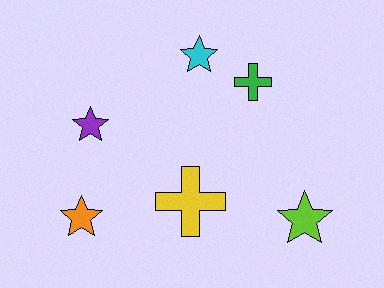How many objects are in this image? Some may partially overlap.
There are 6 objects.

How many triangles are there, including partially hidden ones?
There are no triangles.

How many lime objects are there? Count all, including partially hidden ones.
There is 1 lime object.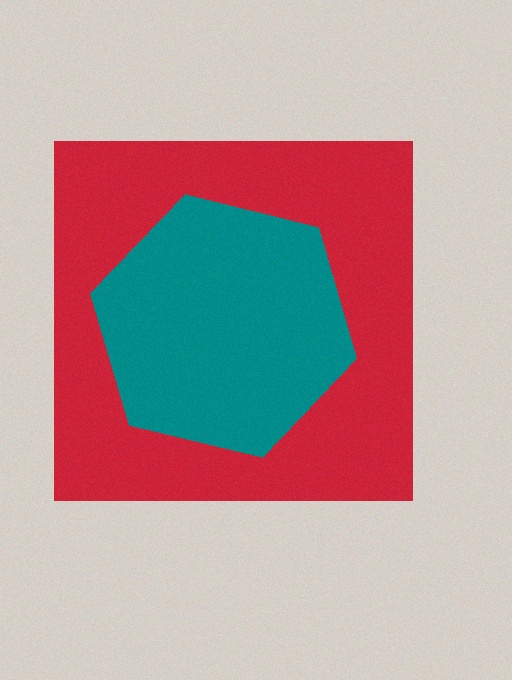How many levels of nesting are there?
2.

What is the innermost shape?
The teal hexagon.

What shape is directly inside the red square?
The teal hexagon.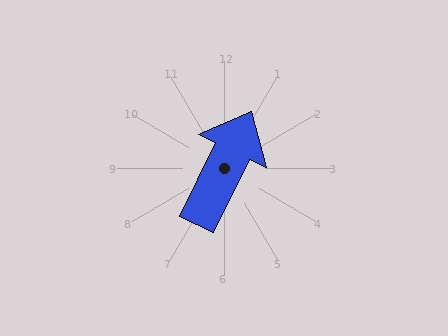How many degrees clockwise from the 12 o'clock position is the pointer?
Approximately 26 degrees.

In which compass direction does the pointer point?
Northeast.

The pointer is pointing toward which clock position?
Roughly 1 o'clock.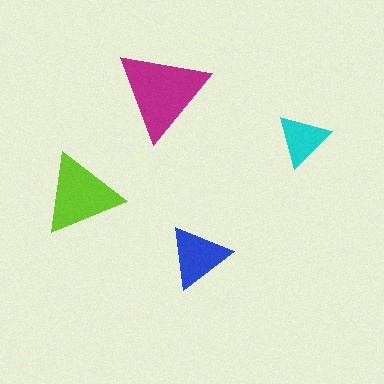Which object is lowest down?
The blue triangle is bottommost.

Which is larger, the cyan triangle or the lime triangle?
The lime one.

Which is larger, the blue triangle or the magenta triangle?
The magenta one.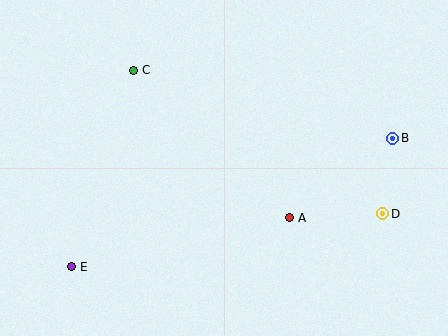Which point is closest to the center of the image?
Point A at (290, 218) is closest to the center.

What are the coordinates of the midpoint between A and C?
The midpoint between A and C is at (212, 144).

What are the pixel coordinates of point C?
Point C is at (134, 70).